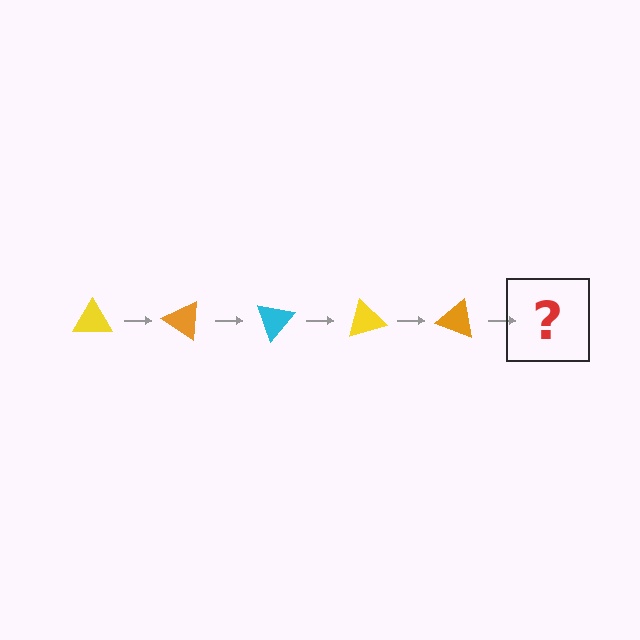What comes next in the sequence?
The next element should be a cyan triangle, rotated 175 degrees from the start.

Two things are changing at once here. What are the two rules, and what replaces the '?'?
The two rules are that it rotates 35 degrees each step and the color cycles through yellow, orange, and cyan. The '?' should be a cyan triangle, rotated 175 degrees from the start.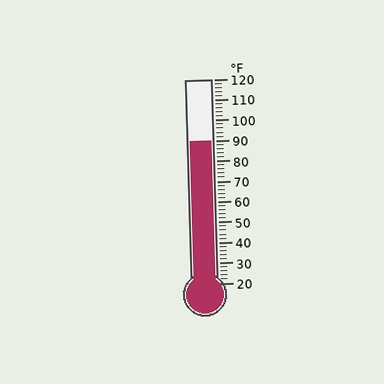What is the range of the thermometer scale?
The thermometer scale ranges from 20°F to 120°F.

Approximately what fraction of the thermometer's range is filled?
The thermometer is filled to approximately 70% of its range.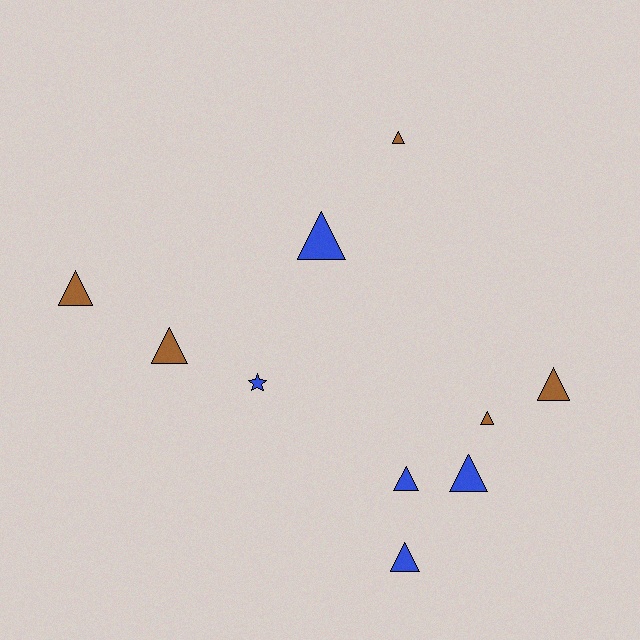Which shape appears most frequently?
Triangle, with 9 objects.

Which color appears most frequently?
Brown, with 5 objects.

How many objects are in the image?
There are 10 objects.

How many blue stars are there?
There is 1 blue star.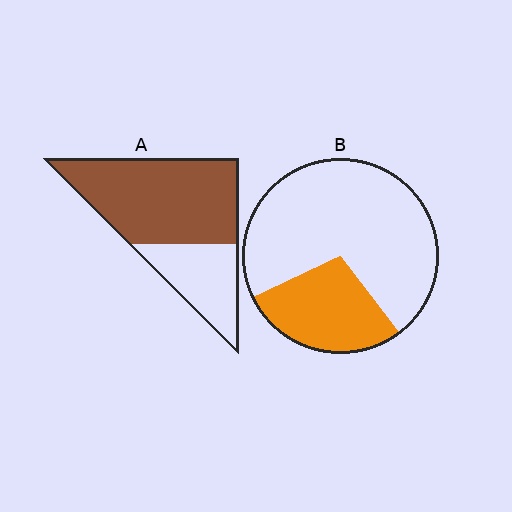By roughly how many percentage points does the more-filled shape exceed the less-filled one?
By roughly 40 percentage points (A over B).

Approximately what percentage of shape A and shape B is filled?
A is approximately 70% and B is approximately 30%.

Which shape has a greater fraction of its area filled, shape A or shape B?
Shape A.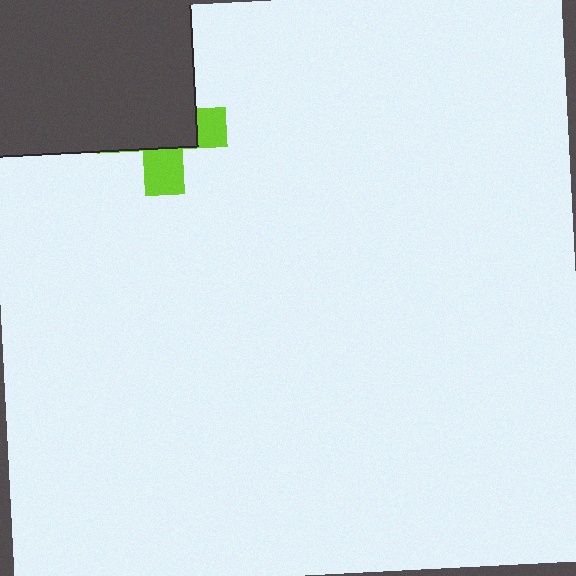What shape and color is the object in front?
The object in front is a dark gray rectangle.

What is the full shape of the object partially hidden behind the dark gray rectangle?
The partially hidden object is a lime cross.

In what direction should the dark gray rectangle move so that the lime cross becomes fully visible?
The dark gray rectangle should move up. That is the shortest direction to clear the overlap and leave the lime cross fully visible.